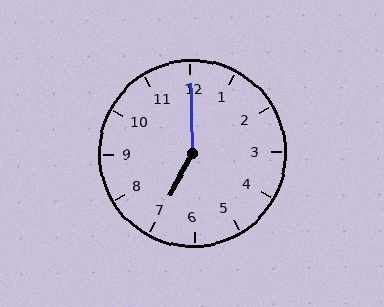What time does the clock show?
7:00.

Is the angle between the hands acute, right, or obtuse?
It is obtuse.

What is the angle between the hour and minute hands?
Approximately 150 degrees.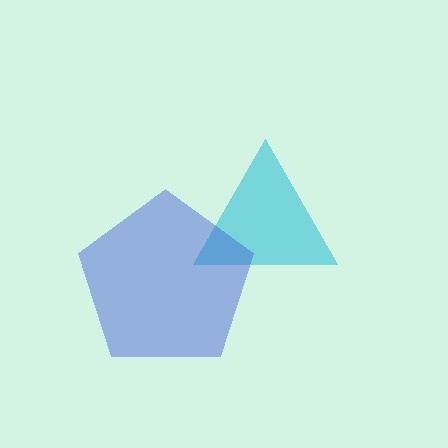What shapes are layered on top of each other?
The layered shapes are: a cyan triangle, a blue pentagon.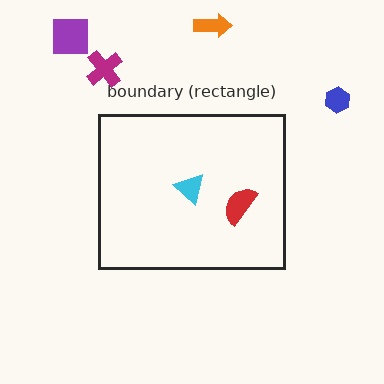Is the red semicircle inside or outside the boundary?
Inside.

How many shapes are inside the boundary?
2 inside, 4 outside.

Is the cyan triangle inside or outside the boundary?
Inside.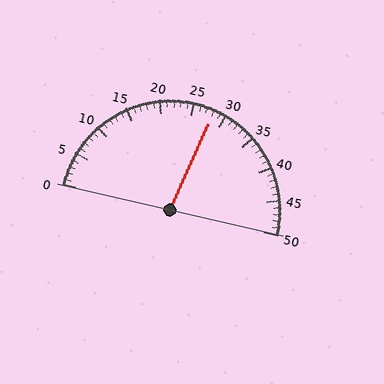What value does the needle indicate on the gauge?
The needle indicates approximately 28.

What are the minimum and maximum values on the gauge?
The gauge ranges from 0 to 50.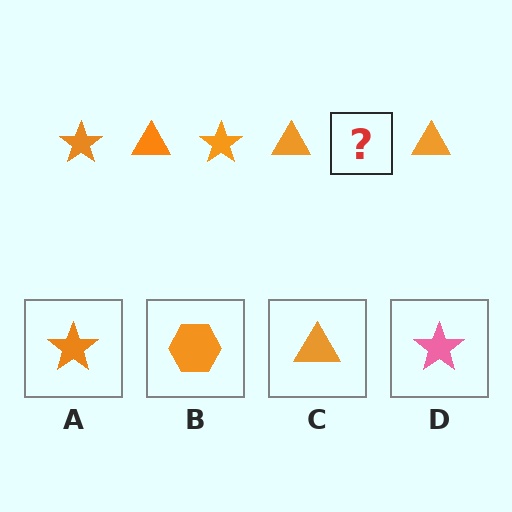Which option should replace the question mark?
Option A.